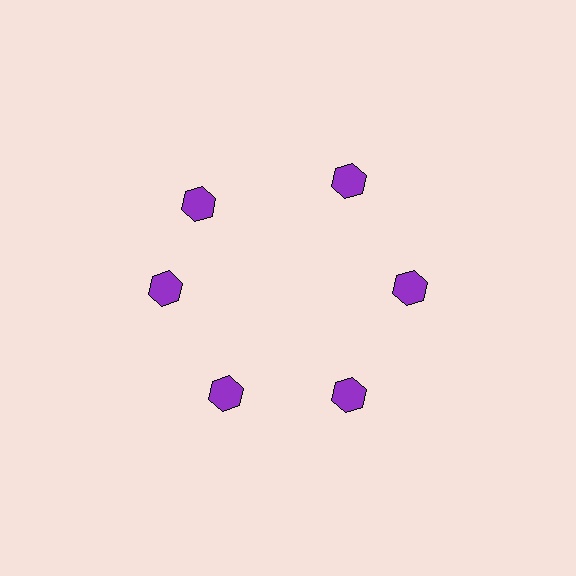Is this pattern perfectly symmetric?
No. The 6 purple hexagons are arranged in a ring, but one element near the 11 o'clock position is rotated out of alignment along the ring, breaking the 6-fold rotational symmetry.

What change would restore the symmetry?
The symmetry would be restored by rotating it back into even spacing with its neighbors so that all 6 hexagons sit at equal angles and equal distance from the center.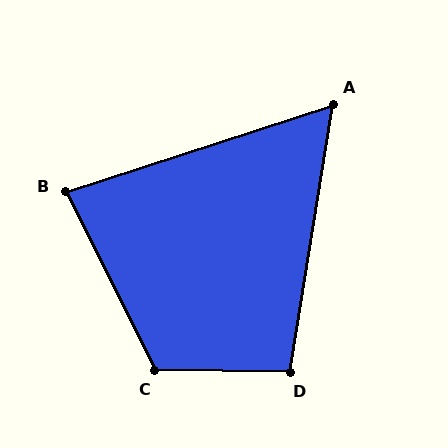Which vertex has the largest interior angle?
C, at approximately 117 degrees.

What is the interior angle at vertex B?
Approximately 81 degrees (acute).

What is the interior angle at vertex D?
Approximately 99 degrees (obtuse).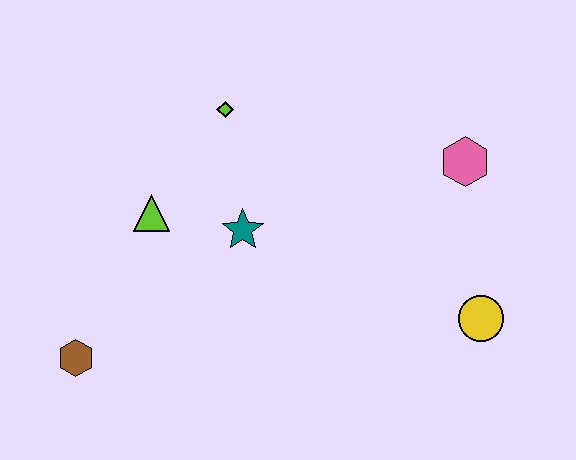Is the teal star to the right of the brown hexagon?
Yes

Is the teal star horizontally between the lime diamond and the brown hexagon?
No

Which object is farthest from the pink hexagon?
The brown hexagon is farthest from the pink hexagon.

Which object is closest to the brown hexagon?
The lime triangle is closest to the brown hexagon.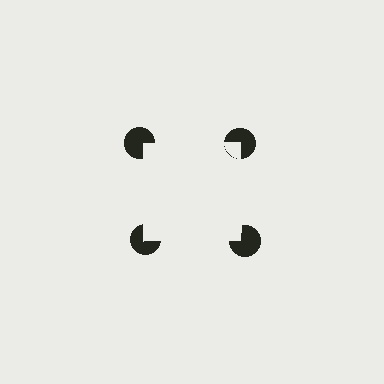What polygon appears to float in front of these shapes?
An illusory square — its edges are inferred from the aligned wedge cuts in the pac-man discs, not physically drawn.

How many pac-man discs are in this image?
There are 4 — one at each vertex of the illusory square.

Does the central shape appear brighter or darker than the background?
It typically appears slightly brighter than the background, even though no actual brightness change is drawn.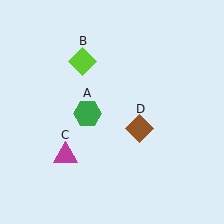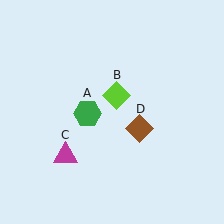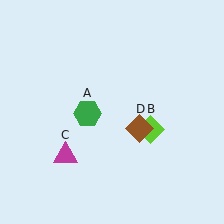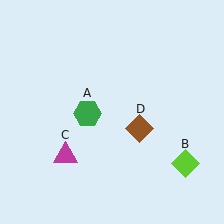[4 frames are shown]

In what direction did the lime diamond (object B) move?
The lime diamond (object B) moved down and to the right.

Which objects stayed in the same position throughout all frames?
Green hexagon (object A) and magenta triangle (object C) and brown diamond (object D) remained stationary.